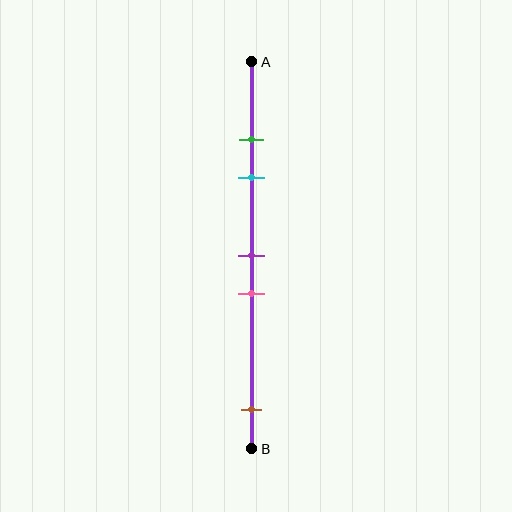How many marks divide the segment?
There are 5 marks dividing the segment.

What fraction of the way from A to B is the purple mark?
The purple mark is approximately 50% (0.5) of the way from A to B.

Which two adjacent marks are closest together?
The green and cyan marks are the closest adjacent pair.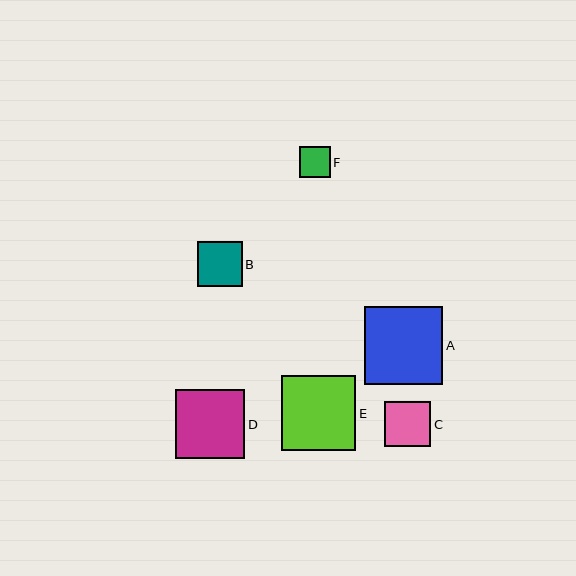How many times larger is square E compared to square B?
Square E is approximately 1.7 times the size of square B.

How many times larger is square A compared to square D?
Square A is approximately 1.1 times the size of square D.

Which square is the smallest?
Square F is the smallest with a size of approximately 31 pixels.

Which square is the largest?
Square A is the largest with a size of approximately 78 pixels.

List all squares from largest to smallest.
From largest to smallest: A, E, D, C, B, F.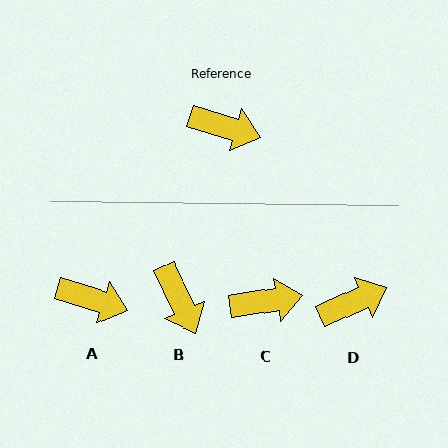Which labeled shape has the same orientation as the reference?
A.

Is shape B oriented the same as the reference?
No, it is off by about 48 degrees.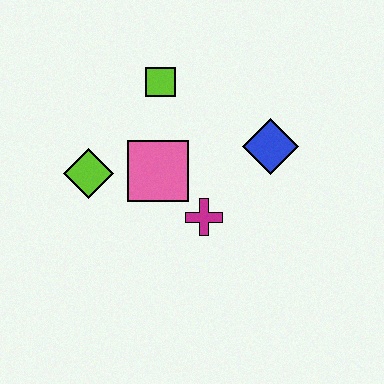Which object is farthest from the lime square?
The magenta cross is farthest from the lime square.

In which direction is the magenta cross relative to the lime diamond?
The magenta cross is to the right of the lime diamond.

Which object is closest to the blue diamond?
The magenta cross is closest to the blue diamond.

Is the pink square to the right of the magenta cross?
No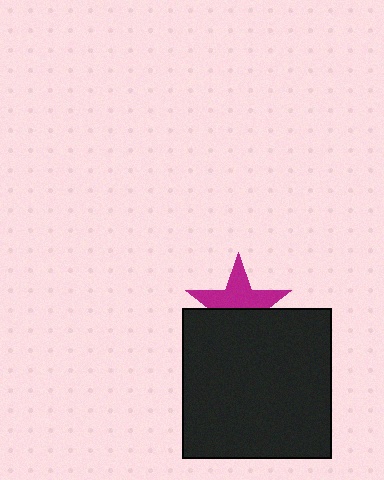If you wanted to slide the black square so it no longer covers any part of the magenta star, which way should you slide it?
Slide it down — that is the most direct way to separate the two shapes.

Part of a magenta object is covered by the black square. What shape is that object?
It is a star.